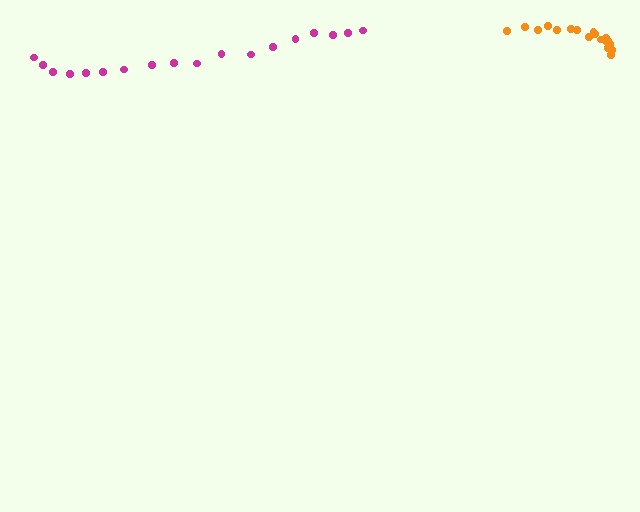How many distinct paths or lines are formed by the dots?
There are 2 distinct paths.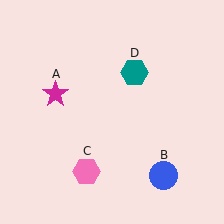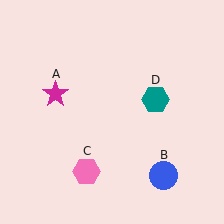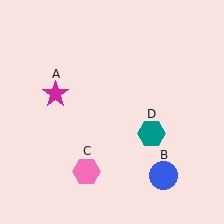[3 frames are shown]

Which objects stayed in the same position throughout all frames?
Magenta star (object A) and blue circle (object B) and pink hexagon (object C) remained stationary.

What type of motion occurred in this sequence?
The teal hexagon (object D) rotated clockwise around the center of the scene.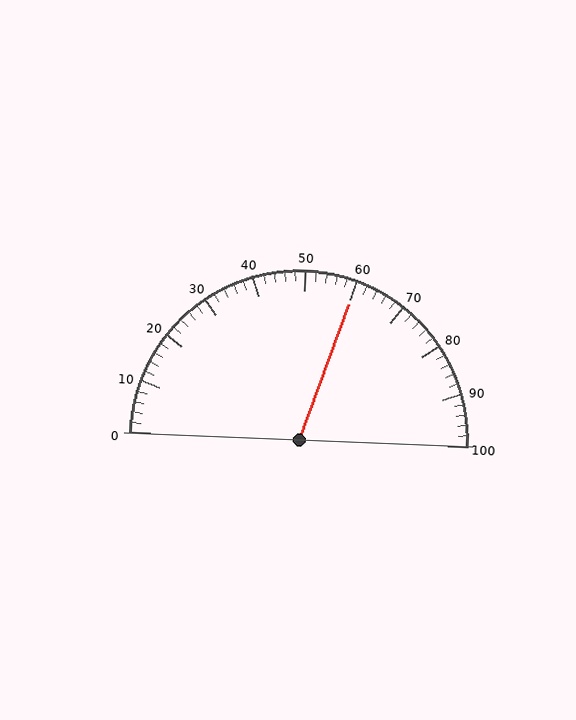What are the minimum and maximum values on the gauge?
The gauge ranges from 0 to 100.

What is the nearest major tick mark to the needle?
The nearest major tick mark is 60.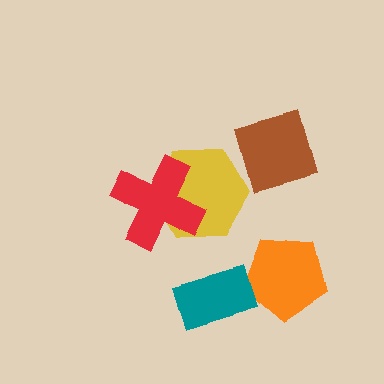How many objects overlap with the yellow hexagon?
1 object overlaps with the yellow hexagon.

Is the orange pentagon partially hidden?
Yes, it is partially covered by another shape.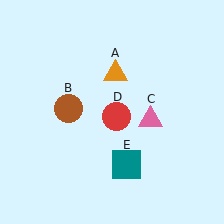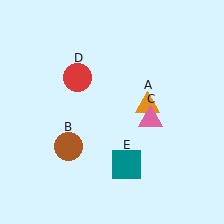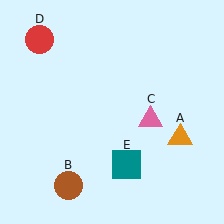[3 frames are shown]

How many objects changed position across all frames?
3 objects changed position: orange triangle (object A), brown circle (object B), red circle (object D).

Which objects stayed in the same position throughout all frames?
Pink triangle (object C) and teal square (object E) remained stationary.